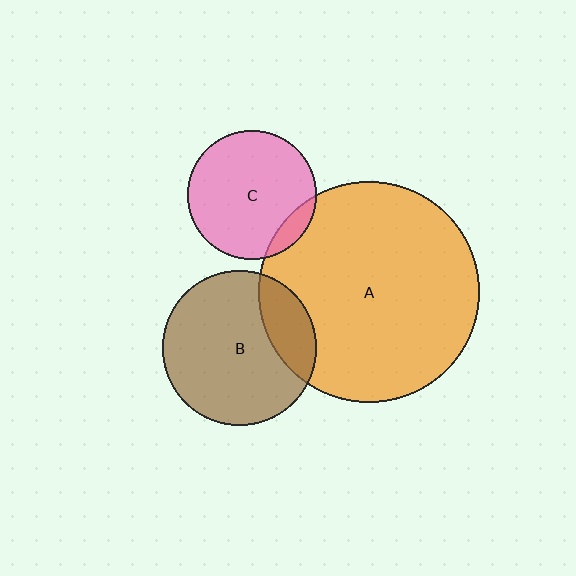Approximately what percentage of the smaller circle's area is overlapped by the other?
Approximately 20%.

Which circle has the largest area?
Circle A (orange).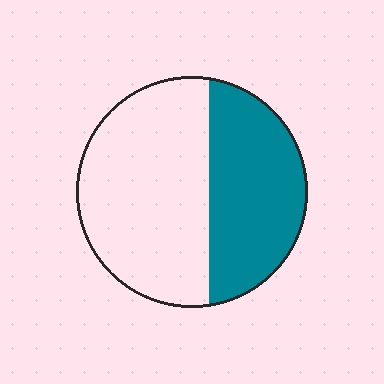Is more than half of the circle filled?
No.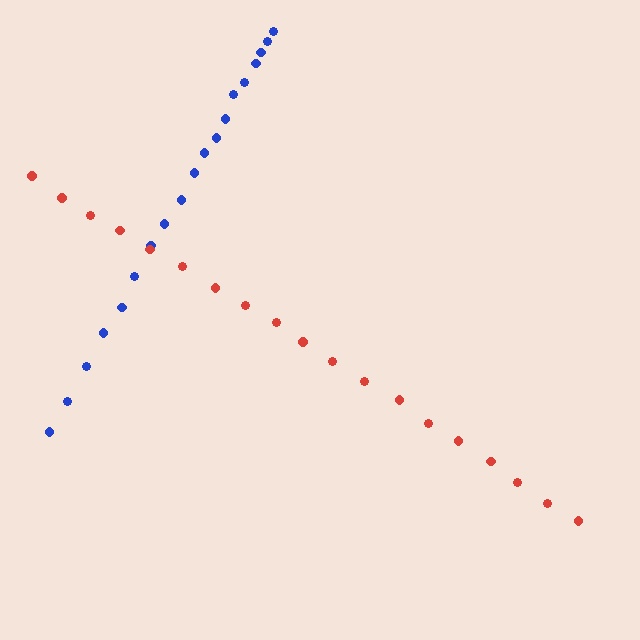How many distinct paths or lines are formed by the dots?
There are 2 distinct paths.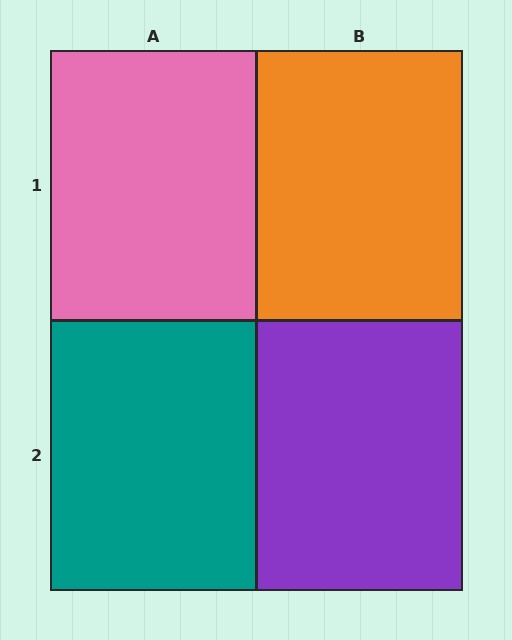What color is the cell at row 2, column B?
Purple.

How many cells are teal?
1 cell is teal.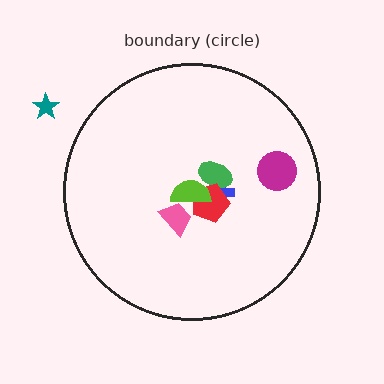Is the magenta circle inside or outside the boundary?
Inside.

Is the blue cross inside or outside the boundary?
Inside.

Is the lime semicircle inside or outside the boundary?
Inside.